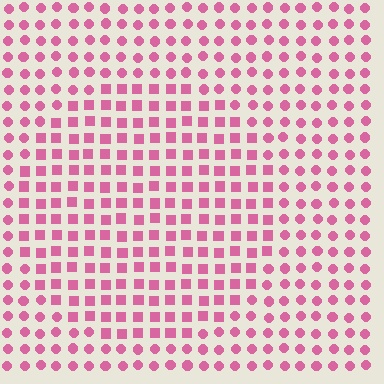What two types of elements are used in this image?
The image uses squares inside the circle region and circles outside it.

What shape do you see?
I see a circle.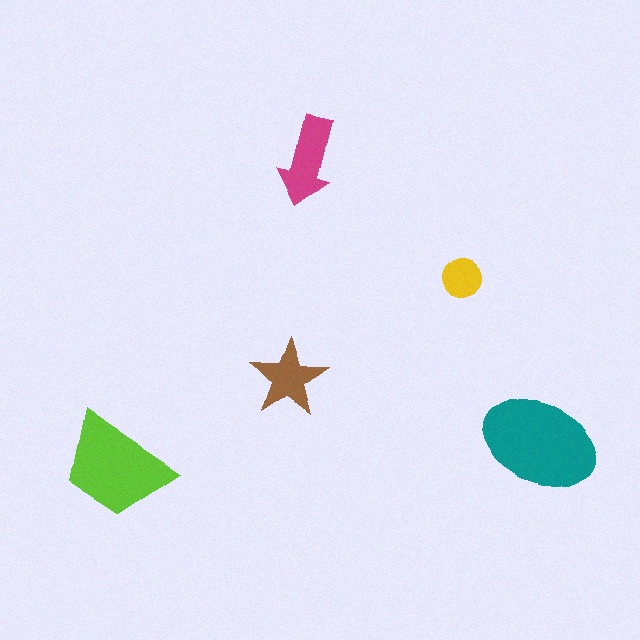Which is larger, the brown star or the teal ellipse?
The teal ellipse.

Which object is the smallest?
The yellow circle.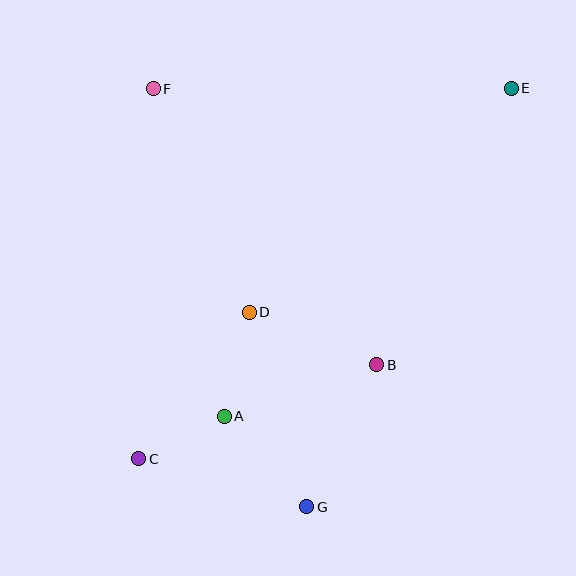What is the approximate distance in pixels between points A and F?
The distance between A and F is approximately 335 pixels.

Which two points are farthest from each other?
Points C and E are farthest from each other.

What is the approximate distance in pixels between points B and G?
The distance between B and G is approximately 159 pixels.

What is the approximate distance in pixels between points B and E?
The distance between B and E is approximately 307 pixels.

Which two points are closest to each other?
Points A and C are closest to each other.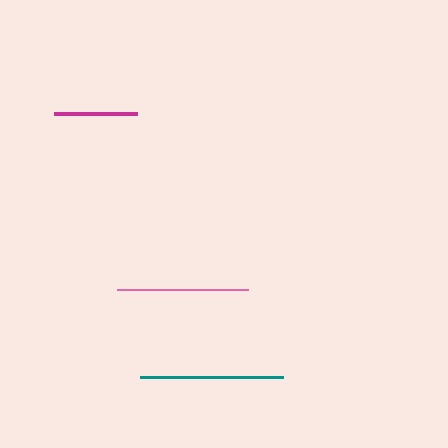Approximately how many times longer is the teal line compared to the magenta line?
The teal line is approximately 1.7 times the length of the magenta line.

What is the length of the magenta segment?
The magenta segment is approximately 83 pixels long.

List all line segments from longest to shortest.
From longest to shortest: teal, pink, magenta.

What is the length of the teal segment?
The teal segment is approximately 142 pixels long.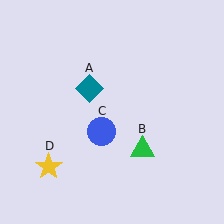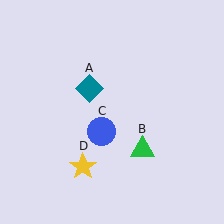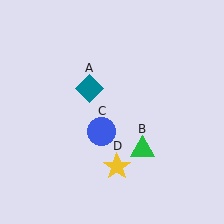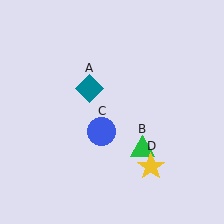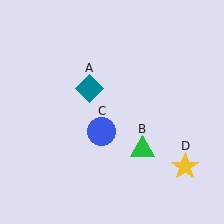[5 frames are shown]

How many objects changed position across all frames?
1 object changed position: yellow star (object D).